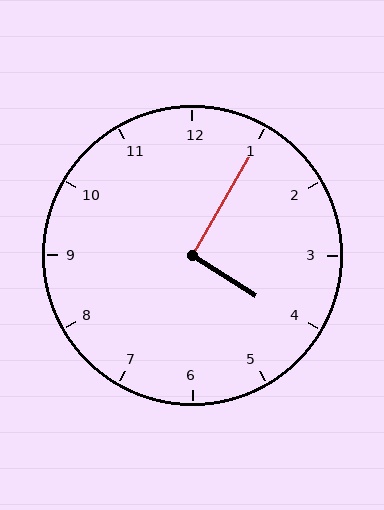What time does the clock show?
4:05.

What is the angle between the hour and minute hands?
Approximately 92 degrees.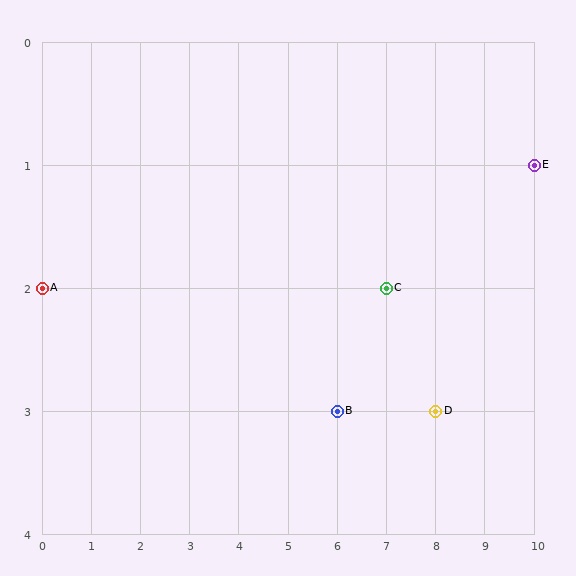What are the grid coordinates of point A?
Point A is at grid coordinates (0, 2).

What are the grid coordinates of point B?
Point B is at grid coordinates (6, 3).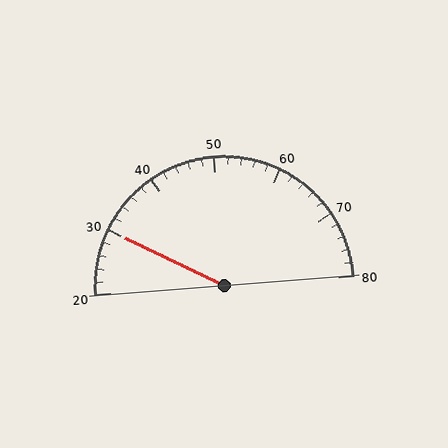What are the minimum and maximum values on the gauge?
The gauge ranges from 20 to 80.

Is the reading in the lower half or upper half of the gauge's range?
The reading is in the lower half of the range (20 to 80).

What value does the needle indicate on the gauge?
The needle indicates approximately 30.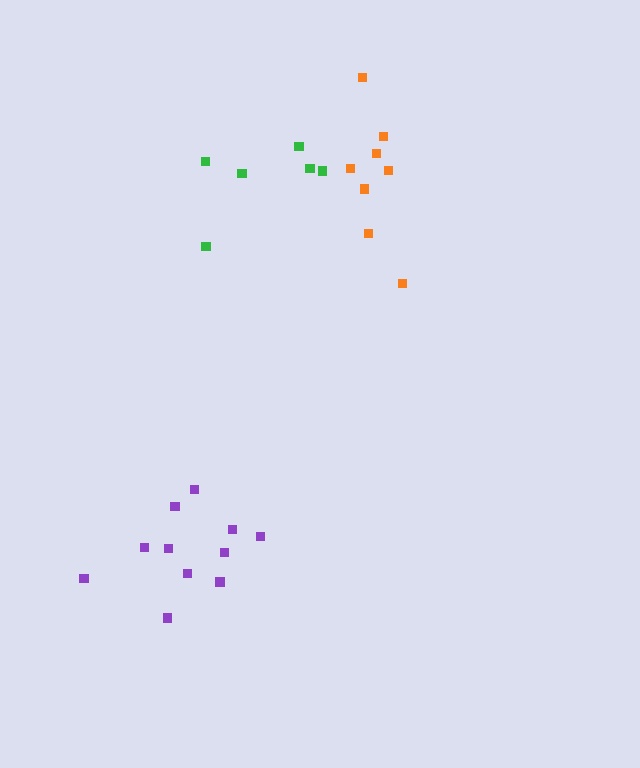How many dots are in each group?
Group 1: 11 dots, Group 2: 8 dots, Group 3: 6 dots (25 total).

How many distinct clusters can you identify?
There are 3 distinct clusters.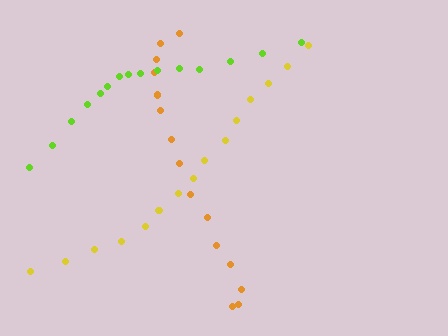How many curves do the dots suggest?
There are 3 distinct paths.